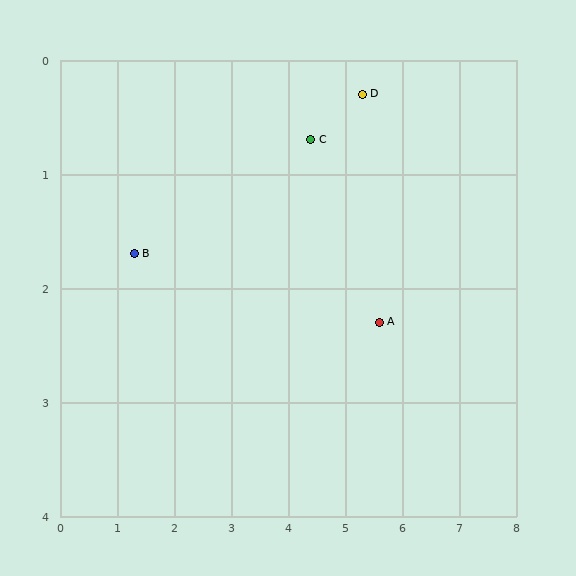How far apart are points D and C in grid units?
Points D and C are about 1.0 grid units apart.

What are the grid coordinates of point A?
Point A is at approximately (5.6, 2.3).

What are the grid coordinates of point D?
Point D is at approximately (5.3, 0.3).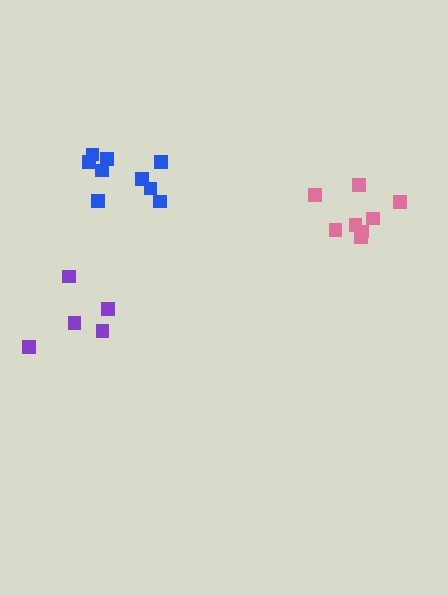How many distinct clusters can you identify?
There are 3 distinct clusters.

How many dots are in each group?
Group 1: 9 dots, Group 2: 6 dots, Group 3: 8 dots (23 total).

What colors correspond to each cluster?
The clusters are colored: blue, purple, pink.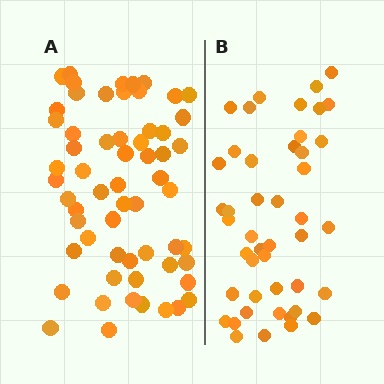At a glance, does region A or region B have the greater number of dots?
Region A (the left region) has more dots.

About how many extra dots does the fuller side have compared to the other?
Region A has approximately 15 more dots than region B.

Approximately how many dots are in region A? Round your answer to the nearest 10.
About 60 dots.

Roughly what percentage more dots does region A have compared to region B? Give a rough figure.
About 35% more.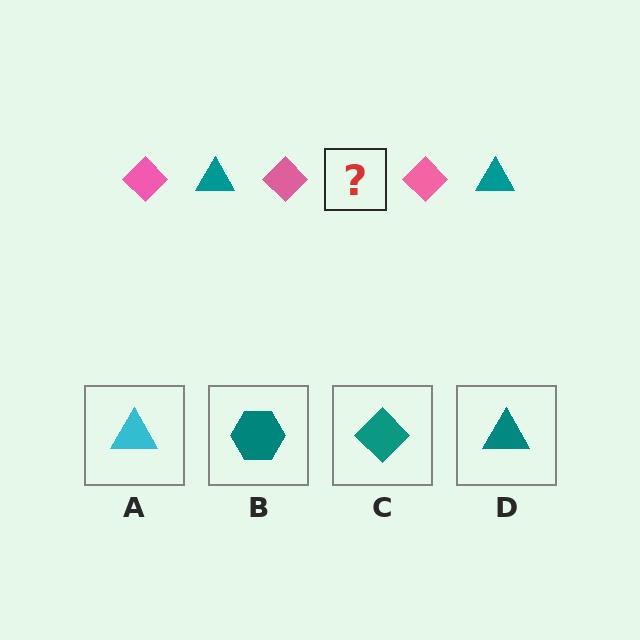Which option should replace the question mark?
Option D.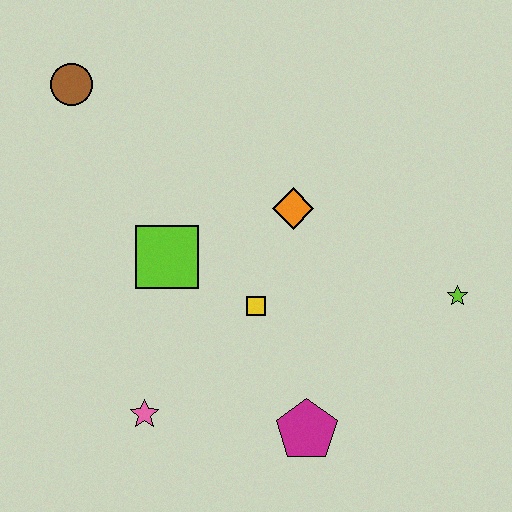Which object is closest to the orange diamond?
The yellow square is closest to the orange diamond.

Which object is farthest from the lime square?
The lime star is farthest from the lime square.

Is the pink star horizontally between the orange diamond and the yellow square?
No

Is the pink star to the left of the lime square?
Yes